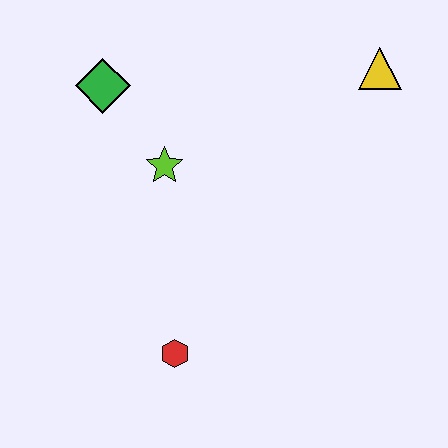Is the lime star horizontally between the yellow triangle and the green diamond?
Yes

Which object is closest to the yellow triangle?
The lime star is closest to the yellow triangle.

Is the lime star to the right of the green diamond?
Yes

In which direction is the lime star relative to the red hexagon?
The lime star is above the red hexagon.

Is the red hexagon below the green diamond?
Yes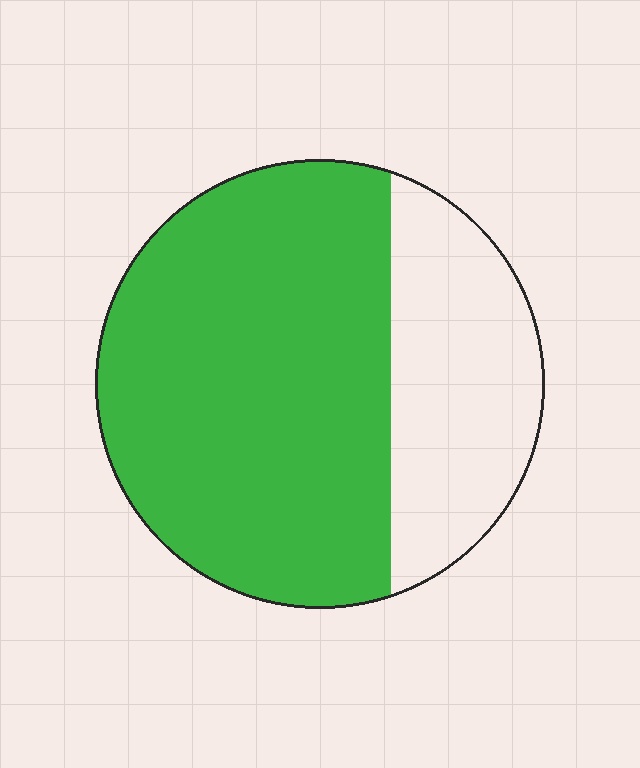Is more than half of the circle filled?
Yes.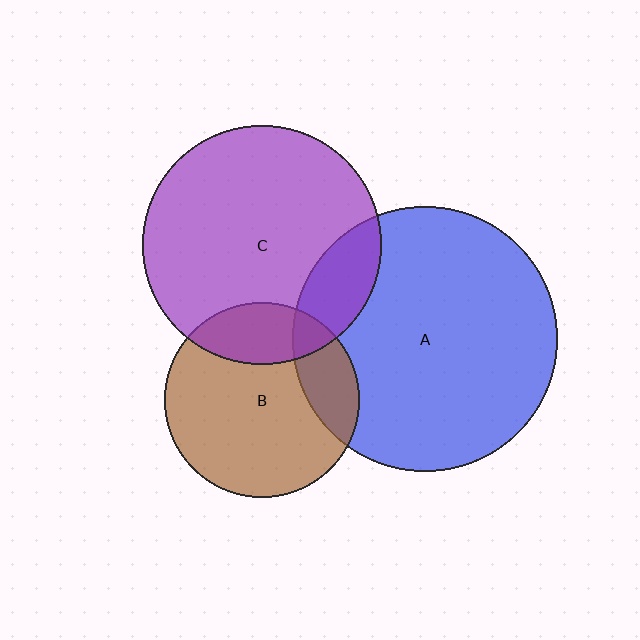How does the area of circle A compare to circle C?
Approximately 1.2 times.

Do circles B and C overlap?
Yes.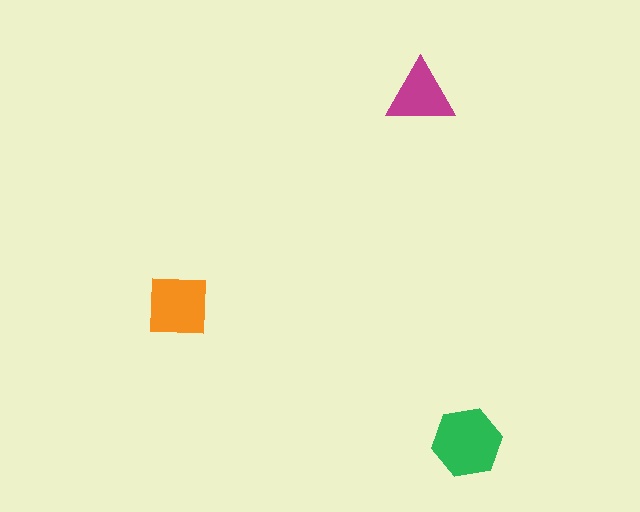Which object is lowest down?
The green hexagon is bottommost.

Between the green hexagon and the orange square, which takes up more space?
The green hexagon.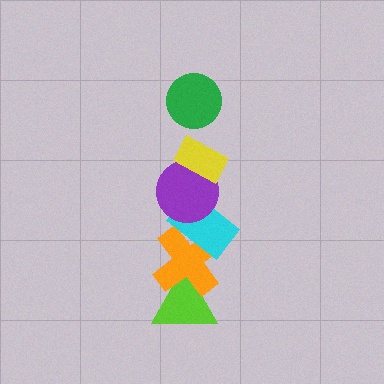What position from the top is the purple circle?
The purple circle is 3rd from the top.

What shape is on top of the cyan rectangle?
The purple circle is on top of the cyan rectangle.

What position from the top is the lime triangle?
The lime triangle is 6th from the top.